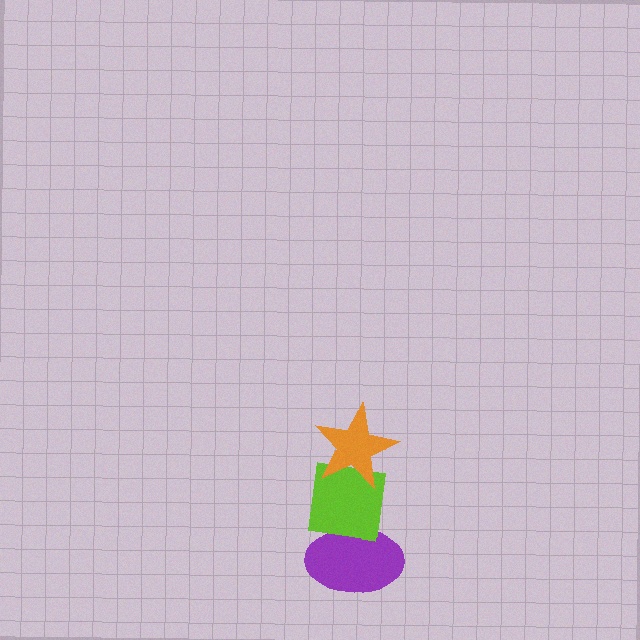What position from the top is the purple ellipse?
The purple ellipse is 3rd from the top.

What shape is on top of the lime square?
The orange star is on top of the lime square.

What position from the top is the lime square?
The lime square is 2nd from the top.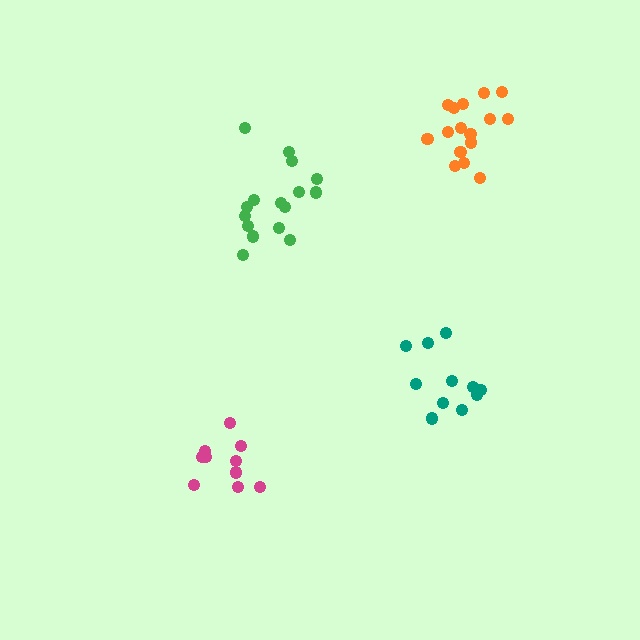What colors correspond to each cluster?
The clusters are colored: teal, magenta, green, orange.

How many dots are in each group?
Group 1: 11 dots, Group 2: 10 dots, Group 3: 16 dots, Group 4: 16 dots (53 total).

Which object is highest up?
The orange cluster is topmost.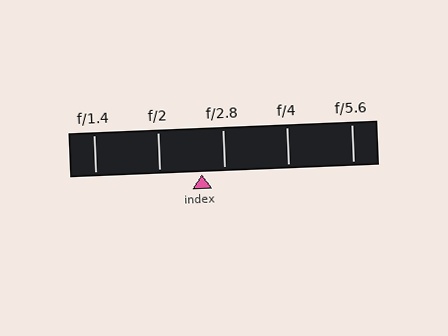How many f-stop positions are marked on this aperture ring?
There are 5 f-stop positions marked.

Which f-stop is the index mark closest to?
The index mark is closest to f/2.8.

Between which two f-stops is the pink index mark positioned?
The index mark is between f/2 and f/2.8.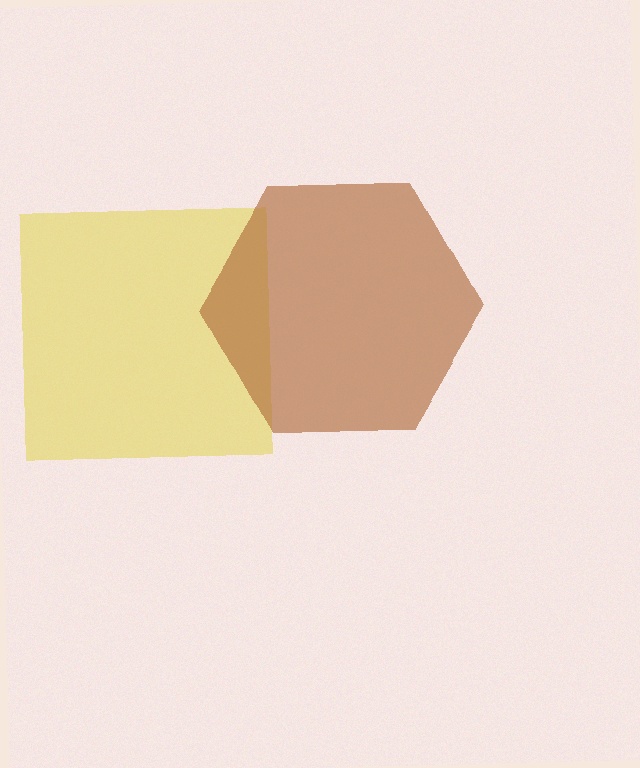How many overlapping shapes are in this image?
There are 2 overlapping shapes in the image.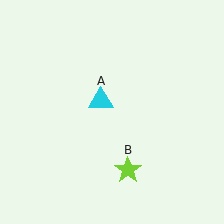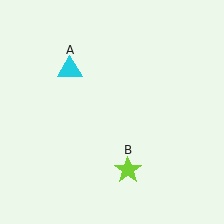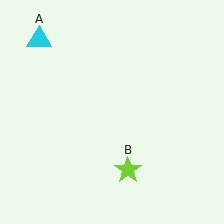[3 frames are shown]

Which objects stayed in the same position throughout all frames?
Lime star (object B) remained stationary.